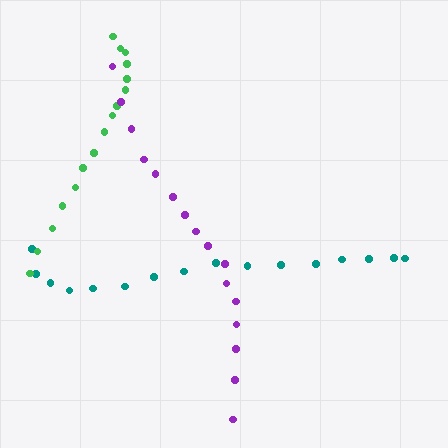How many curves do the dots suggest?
There are 3 distinct paths.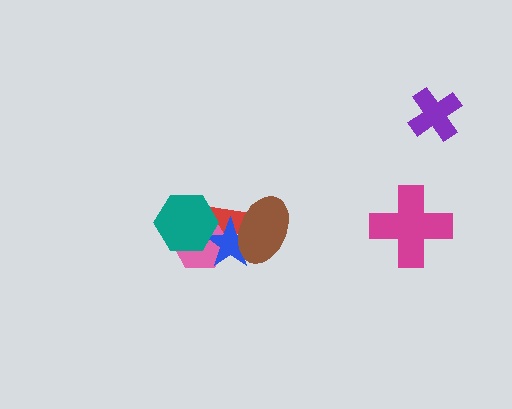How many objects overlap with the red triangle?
4 objects overlap with the red triangle.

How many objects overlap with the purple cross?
0 objects overlap with the purple cross.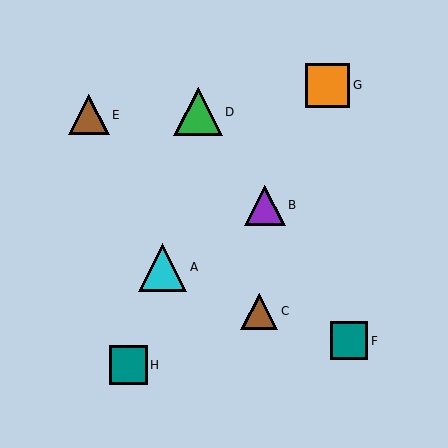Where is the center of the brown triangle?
The center of the brown triangle is at (89, 115).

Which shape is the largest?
The cyan triangle (labeled A) is the largest.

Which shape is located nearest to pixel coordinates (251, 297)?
The brown triangle (labeled C) at (259, 311) is nearest to that location.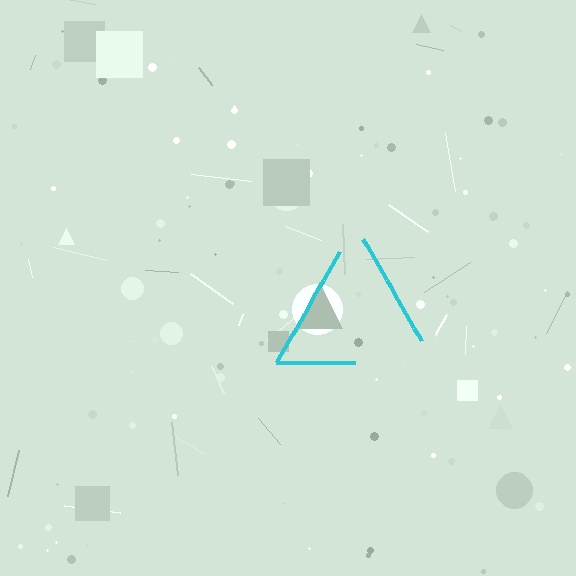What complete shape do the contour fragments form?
The contour fragments form a triangle.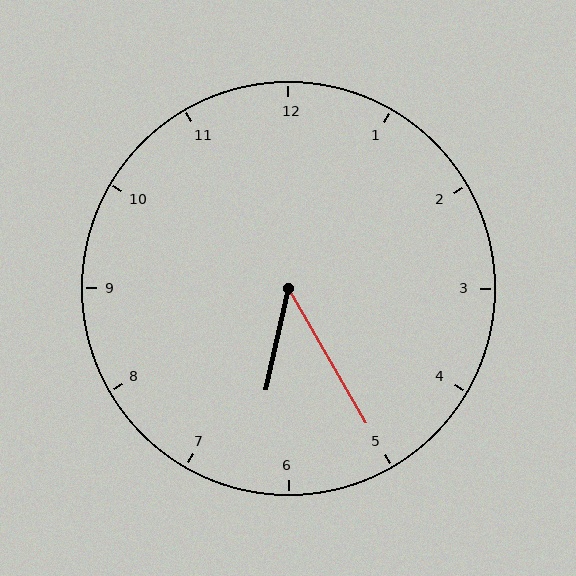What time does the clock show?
6:25.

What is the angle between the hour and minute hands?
Approximately 42 degrees.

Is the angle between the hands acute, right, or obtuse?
It is acute.